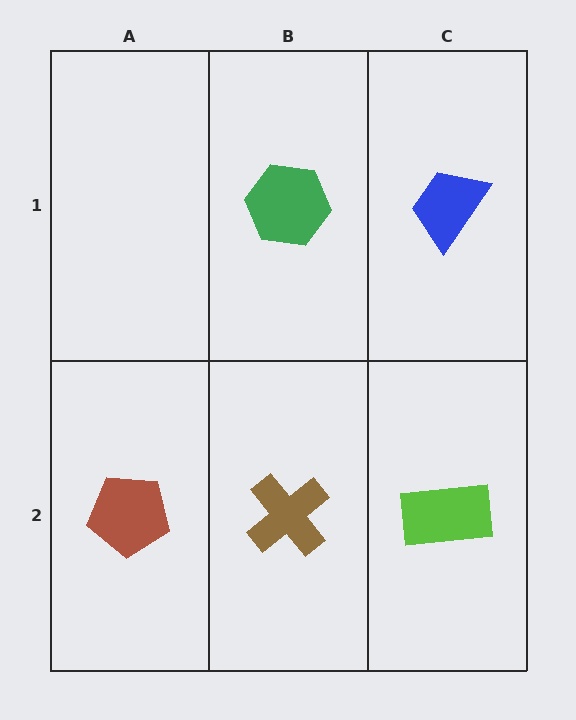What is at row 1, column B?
A green hexagon.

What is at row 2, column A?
A brown pentagon.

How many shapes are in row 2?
3 shapes.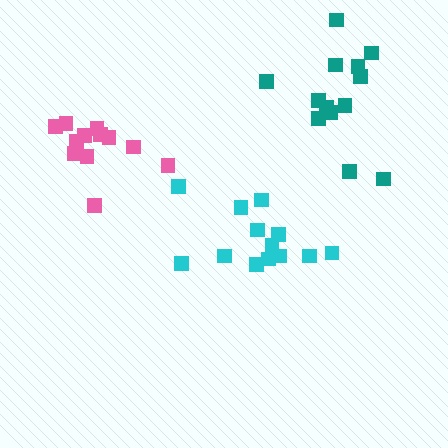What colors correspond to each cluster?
The clusters are colored: teal, pink, cyan.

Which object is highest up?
The teal cluster is topmost.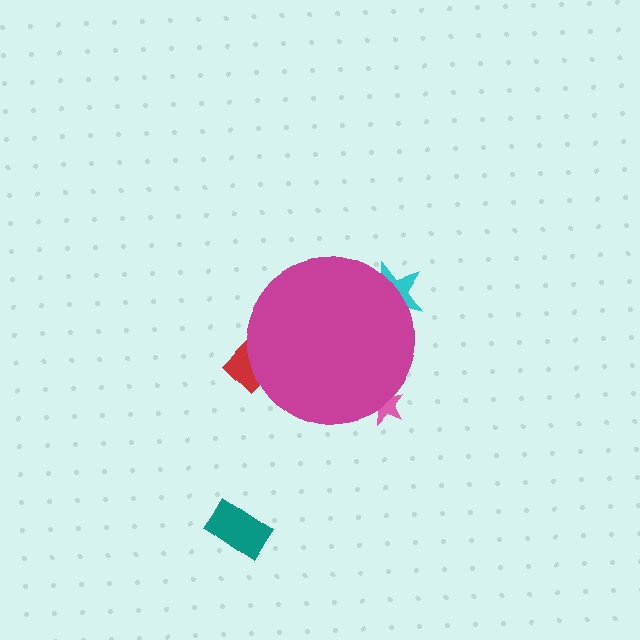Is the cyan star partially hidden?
Yes, the cyan star is partially hidden behind the magenta circle.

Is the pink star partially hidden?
Yes, the pink star is partially hidden behind the magenta circle.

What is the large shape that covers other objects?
A magenta circle.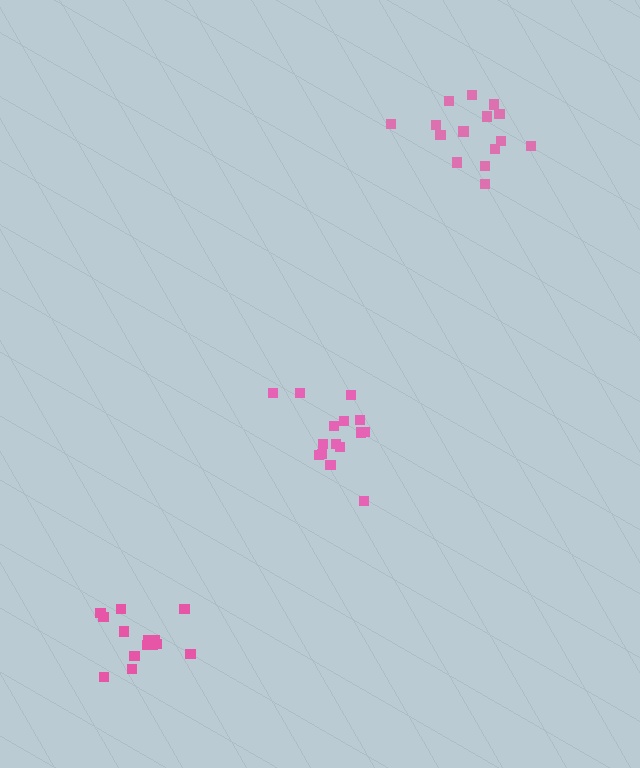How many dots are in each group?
Group 1: 15 dots, Group 2: 15 dots, Group 3: 14 dots (44 total).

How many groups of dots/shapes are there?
There are 3 groups.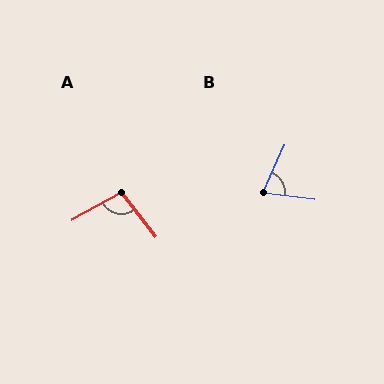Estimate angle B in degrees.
Approximately 73 degrees.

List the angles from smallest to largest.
B (73°), A (99°).